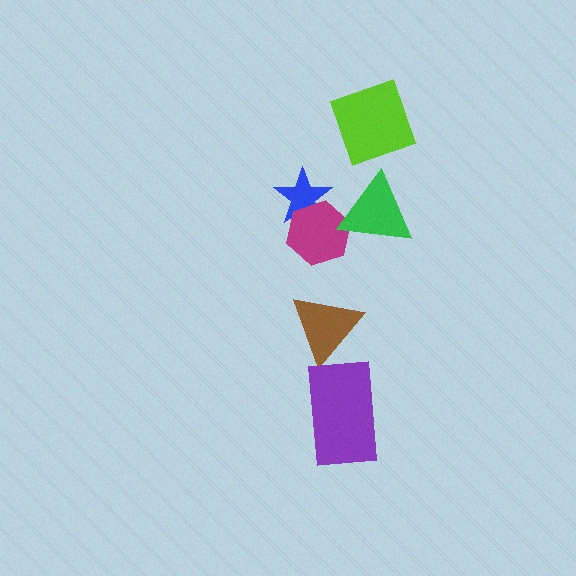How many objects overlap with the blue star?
1 object overlaps with the blue star.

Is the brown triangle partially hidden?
No, no other shape covers it.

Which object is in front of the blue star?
The magenta hexagon is in front of the blue star.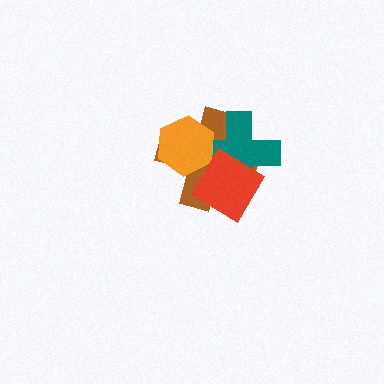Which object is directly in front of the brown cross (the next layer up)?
The teal cross is directly in front of the brown cross.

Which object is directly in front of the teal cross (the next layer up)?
The orange hexagon is directly in front of the teal cross.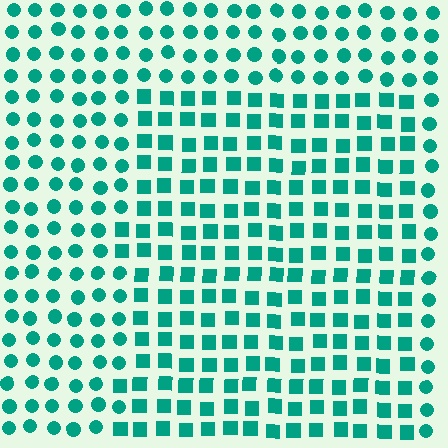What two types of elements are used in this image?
The image uses squares inside the rectangle region and circles outside it.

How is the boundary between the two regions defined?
The boundary is defined by a change in element shape: squares inside vs. circles outside. All elements share the same color and spacing.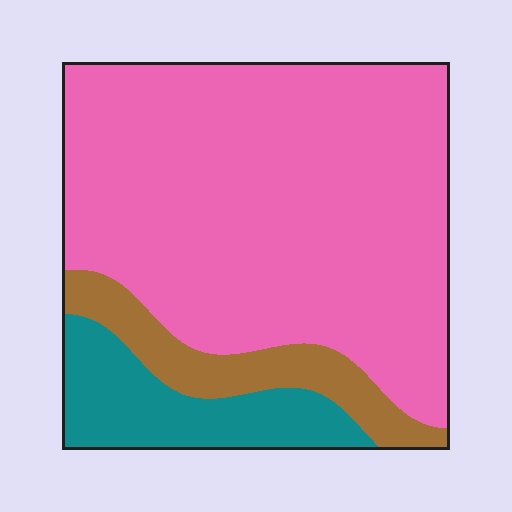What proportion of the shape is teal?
Teal covers around 15% of the shape.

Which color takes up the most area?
Pink, at roughly 75%.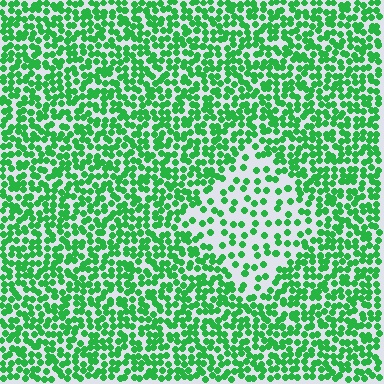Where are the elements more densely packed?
The elements are more densely packed outside the diamond boundary.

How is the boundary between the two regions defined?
The boundary is defined by a change in element density (approximately 2.3x ratio). All elements are the same color, size, and shape.